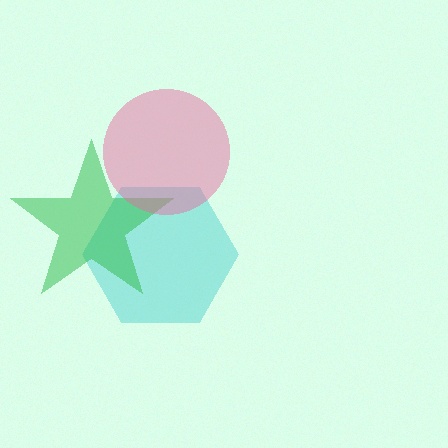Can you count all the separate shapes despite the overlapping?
Yes, there are 3 separate shapes.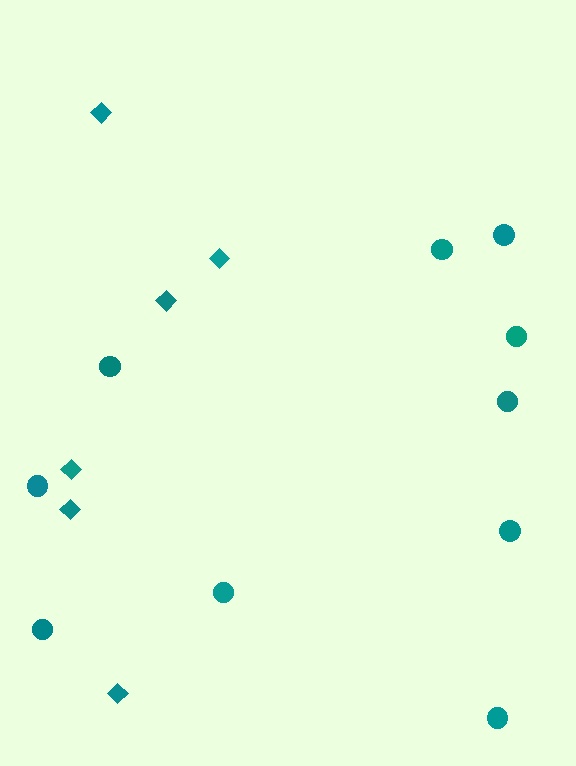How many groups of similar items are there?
There are 2 groups: one group of diamonds (6) and one group of circles (10).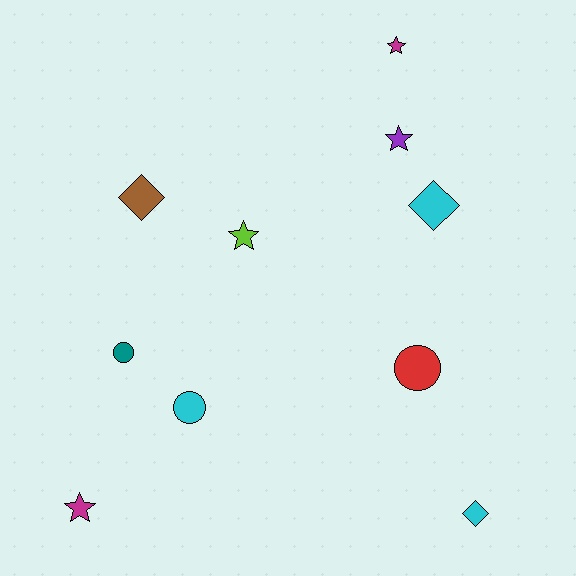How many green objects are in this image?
There are no green objects.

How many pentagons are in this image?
There are no pentagons.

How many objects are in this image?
There are 10 objects.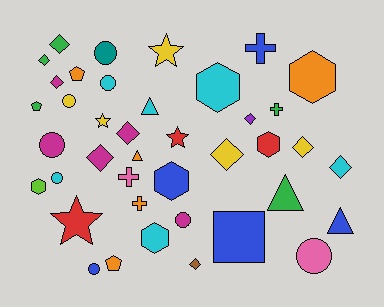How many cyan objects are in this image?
There are 6 cyan objects.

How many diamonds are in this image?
There are 10 diamonds.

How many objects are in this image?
There are 40 objects.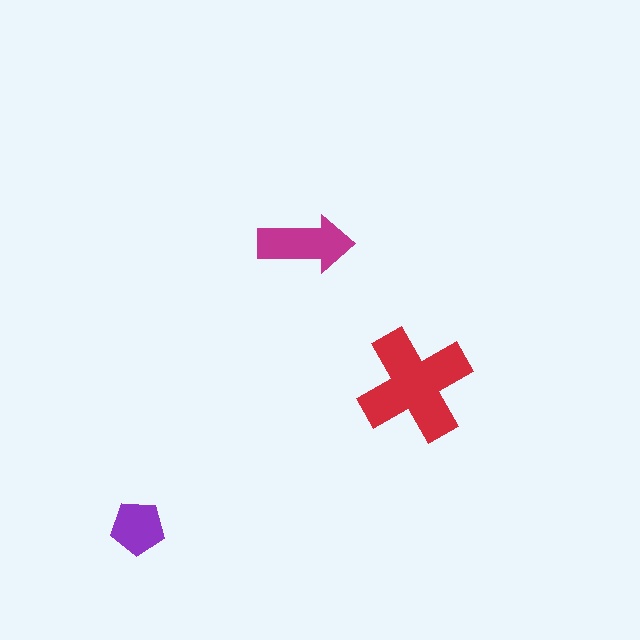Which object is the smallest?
The purple pentagon.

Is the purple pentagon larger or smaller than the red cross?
Smaller.